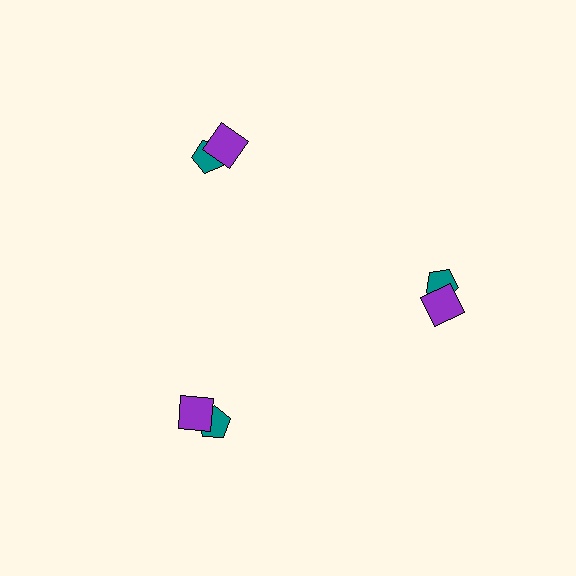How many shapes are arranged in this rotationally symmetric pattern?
There are 6 shapes, arranged in 3 groups of 2.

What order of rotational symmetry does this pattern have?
This pattern has 3-fold rotational symmetry.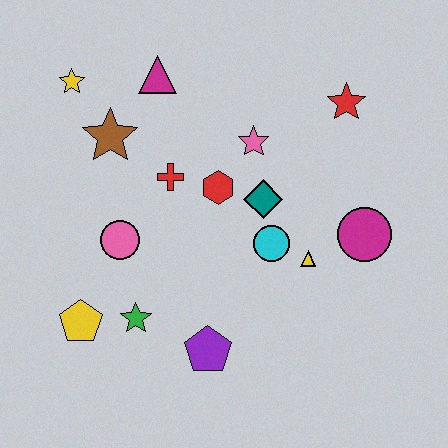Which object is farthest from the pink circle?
The red star is farthest from the pink circle.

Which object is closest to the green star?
The yellow pentagon is closest to the green star.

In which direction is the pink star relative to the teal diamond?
The pink star is above the teal diamond.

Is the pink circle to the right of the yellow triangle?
No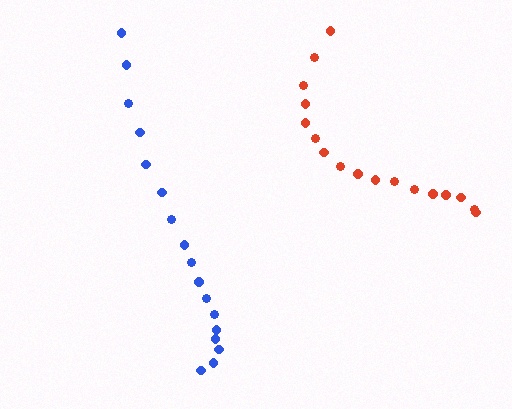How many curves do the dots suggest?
There are 2 distinct paths.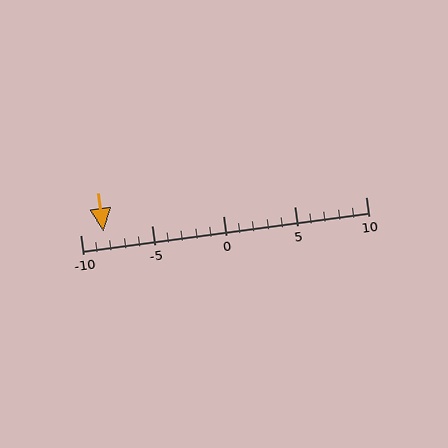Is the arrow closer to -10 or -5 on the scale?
The arrow is closer to -10.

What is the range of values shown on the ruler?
The ruler shows values from -10 to 10.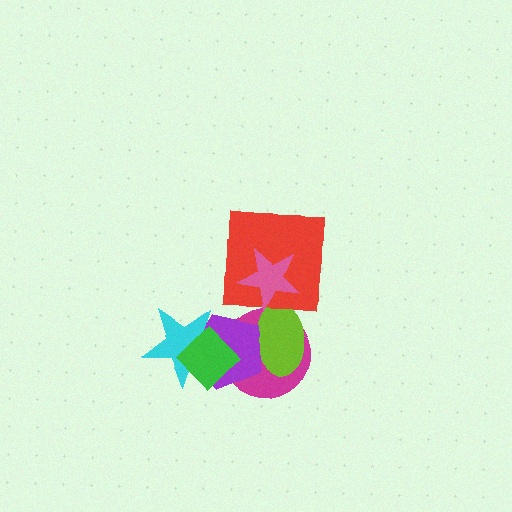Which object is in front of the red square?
The pink star is in front of the red square.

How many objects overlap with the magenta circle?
3 objects overlap with the magenta circle.